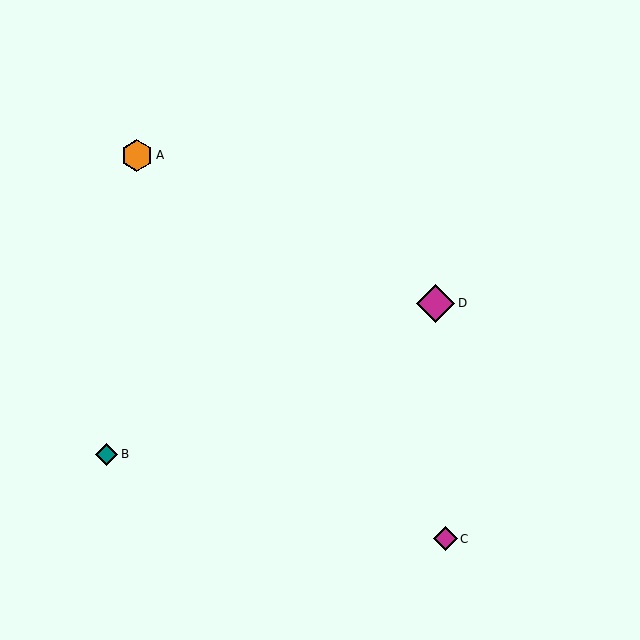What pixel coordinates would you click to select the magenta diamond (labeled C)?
Click at (445, 539) to select the magenta diamond C.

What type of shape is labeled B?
Shape B is a teal diamond.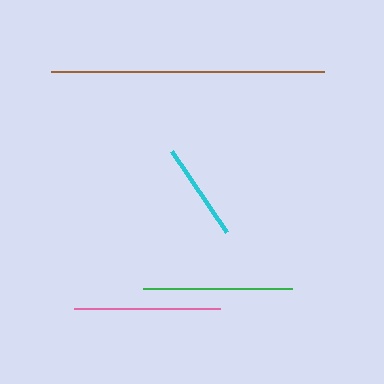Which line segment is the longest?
The brown line is the longest at approximately 272 pixels.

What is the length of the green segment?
The green segment is approximately 149 pixels long.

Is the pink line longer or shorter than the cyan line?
The pink line is longer than the cyan line.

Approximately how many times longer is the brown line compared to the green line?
The brown line is approximately 1.8 times the length of the green line.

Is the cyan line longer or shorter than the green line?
The green line is longer than the cyan line.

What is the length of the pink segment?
The pink segment is approximately 146 pixels long.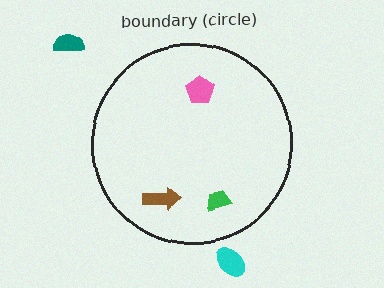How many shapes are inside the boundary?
3 inside, 2 outside.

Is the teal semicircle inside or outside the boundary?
Outside.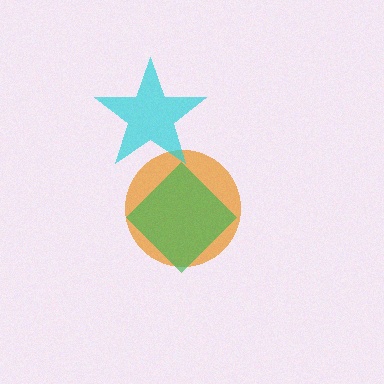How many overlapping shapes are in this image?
There are 3 overlapping shapes in the image.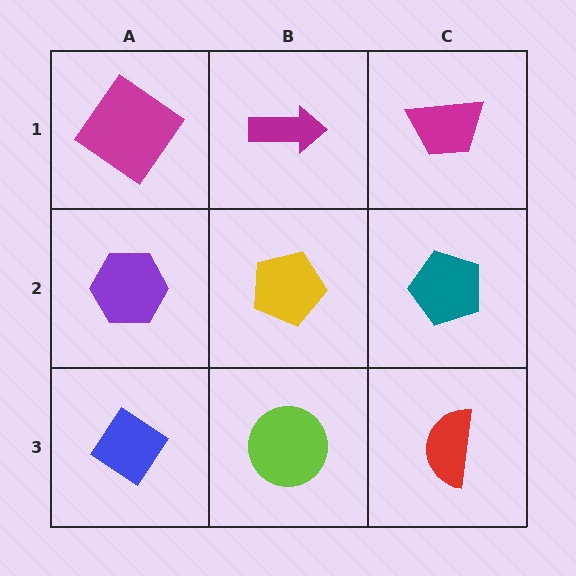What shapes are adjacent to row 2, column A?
A magenta diamond (row 1, column A), a blue diamond (row 3, column A), a yellow pentagon (row 2, column B).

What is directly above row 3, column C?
A teal pentagon.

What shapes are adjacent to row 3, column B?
A yellow pentagon (row 2, column B), a blue diamond (row 3, column A), a red semicircle (row 3, column C).